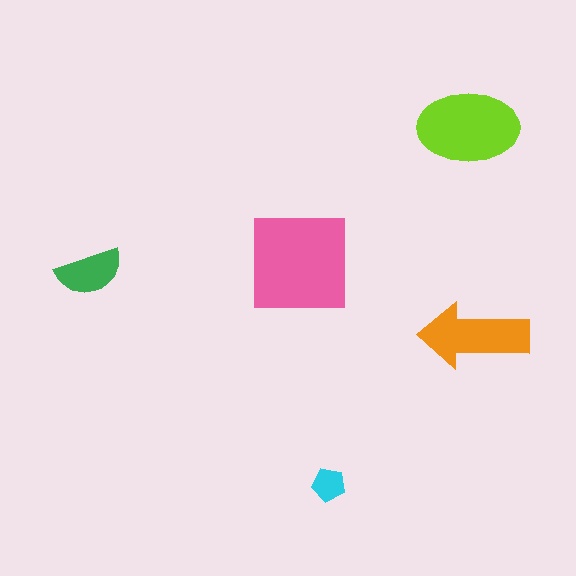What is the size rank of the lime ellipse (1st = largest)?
2nd.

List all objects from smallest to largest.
The cyan pentagon, the green semicircle, the orange arrow, the lime ellipse, the pink square.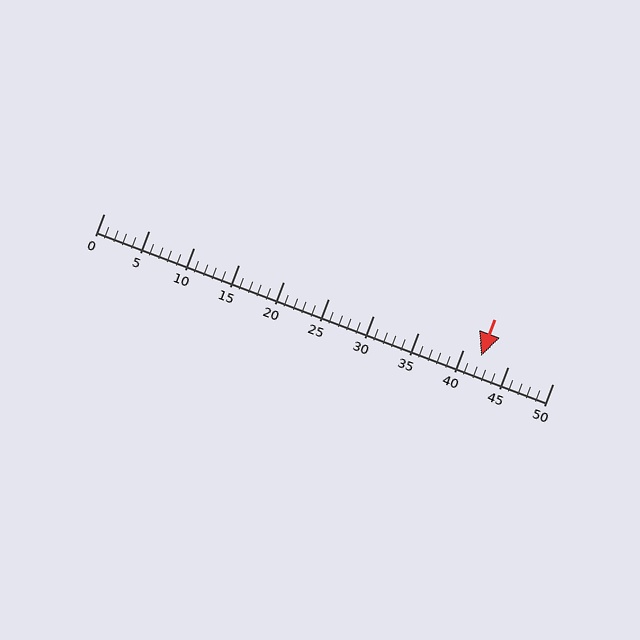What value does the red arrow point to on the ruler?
The red arrow points to approximately 42.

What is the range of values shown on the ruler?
The ruler shows values from 0 to 50.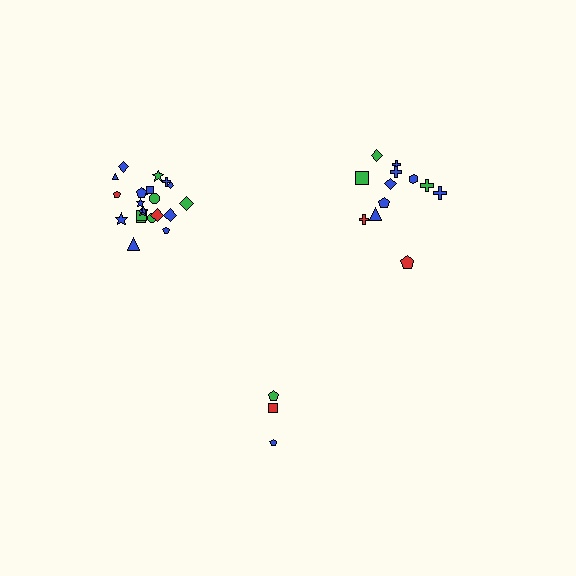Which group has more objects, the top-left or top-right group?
The top-left group.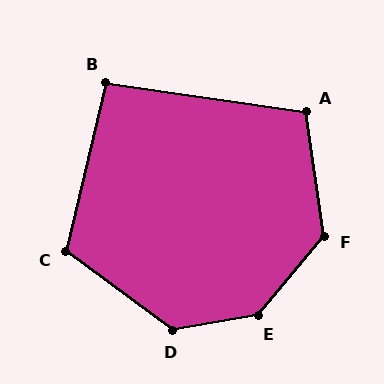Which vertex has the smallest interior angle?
B, at approximately 95 degrees.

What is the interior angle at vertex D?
Approximately 133 degrees (obtuse).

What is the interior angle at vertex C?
Approximately 113 degrees (obtuse).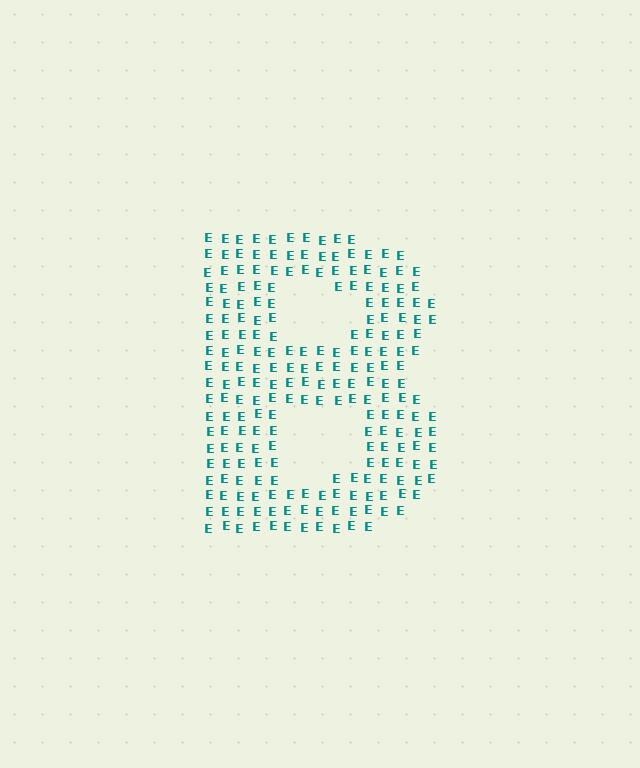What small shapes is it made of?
It is made of small letter E's.